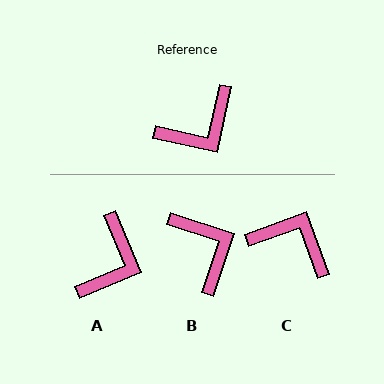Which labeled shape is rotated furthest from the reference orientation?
C, about 122 degrees away.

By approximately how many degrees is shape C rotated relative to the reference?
Approximately 122 degrees counter-clockwise.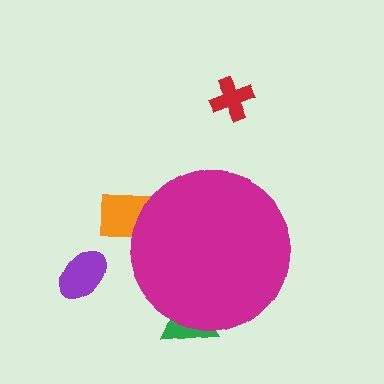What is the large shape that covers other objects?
A magenta circle.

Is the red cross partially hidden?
No, the red cross is fully visible.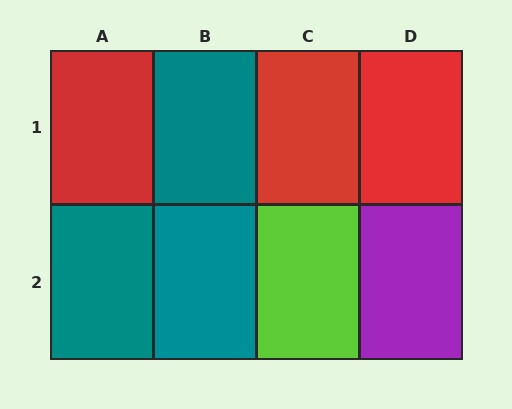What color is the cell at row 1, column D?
Red.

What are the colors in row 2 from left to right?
Teal, teal, lime, purple.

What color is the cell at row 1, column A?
Red.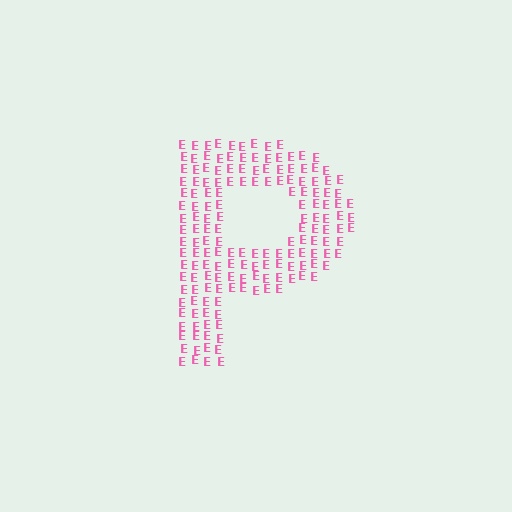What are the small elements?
The small elements are letter E's.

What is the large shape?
The large shape is the letter P.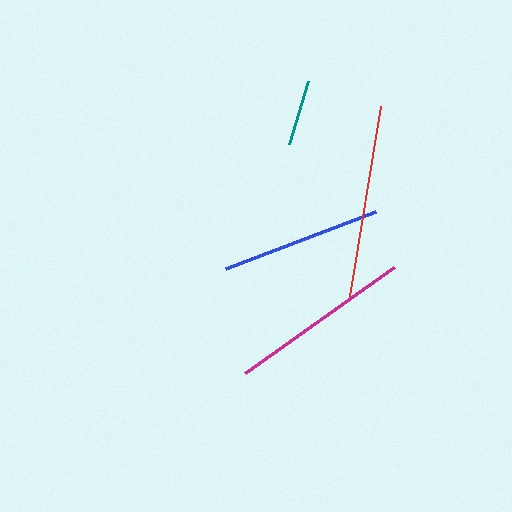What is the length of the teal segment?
The teal segment is approximately 65 pixels long.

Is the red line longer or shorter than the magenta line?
The red line is longer than the magenta line.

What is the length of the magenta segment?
The magenta segment is approximately 183 pixels long.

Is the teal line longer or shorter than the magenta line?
The magenta line is longer than the teal line.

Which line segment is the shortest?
The teal line is the shortest at approximately 65 pixels.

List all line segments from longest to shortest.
From longest to shortest: red, magenta, blue, teal.